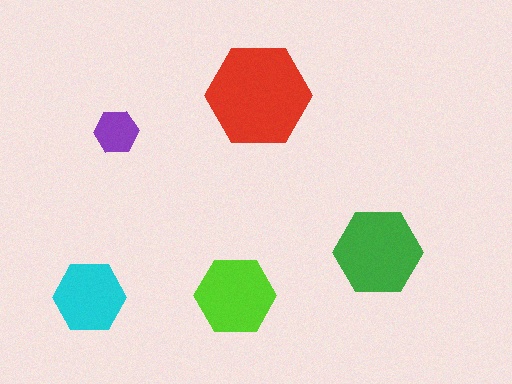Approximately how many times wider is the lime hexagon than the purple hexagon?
About 2 times wider.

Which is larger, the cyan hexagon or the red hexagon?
The red one.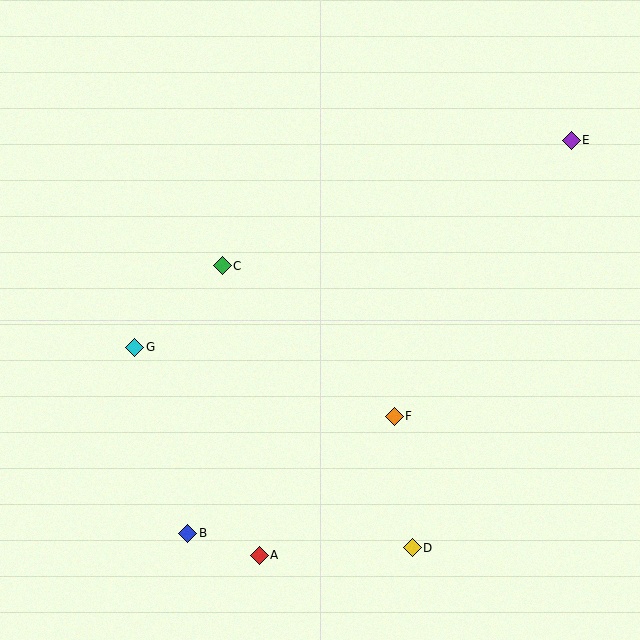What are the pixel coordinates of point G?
Point G is at (135, 347).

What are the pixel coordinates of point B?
Point B is at (188, 533).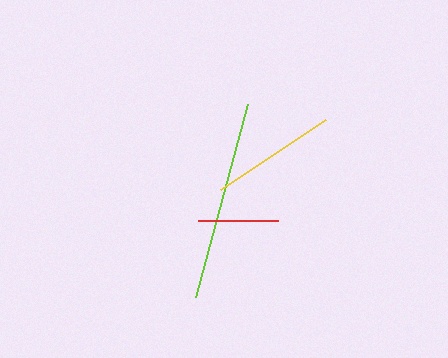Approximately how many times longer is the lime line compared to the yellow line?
The lime line is approximately 1.6 times the length of the yellow line.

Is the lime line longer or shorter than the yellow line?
The lime line is longer than the yellow line.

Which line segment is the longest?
The lime line is the longest at approximately 201 pixels.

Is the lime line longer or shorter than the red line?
The lime line is longer than the red line.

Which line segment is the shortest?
The red line is the shortest at approximately 80 pixels.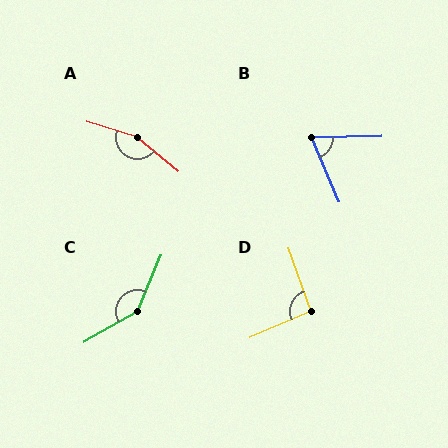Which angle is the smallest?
B, at approximately 68 degrees.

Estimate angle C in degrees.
Approximately 142 degrees.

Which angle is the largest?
A, at approximately 158 degrees.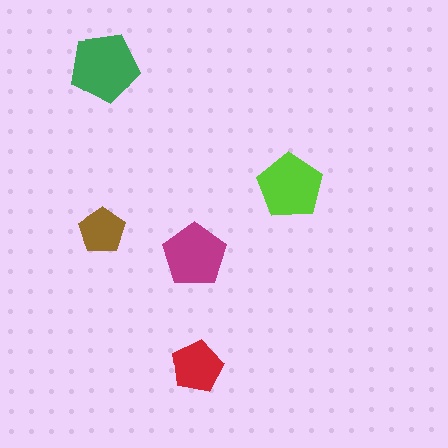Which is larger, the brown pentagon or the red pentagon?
The red one.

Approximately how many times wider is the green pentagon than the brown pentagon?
About 1.5 times wider.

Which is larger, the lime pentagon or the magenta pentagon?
The lime one.